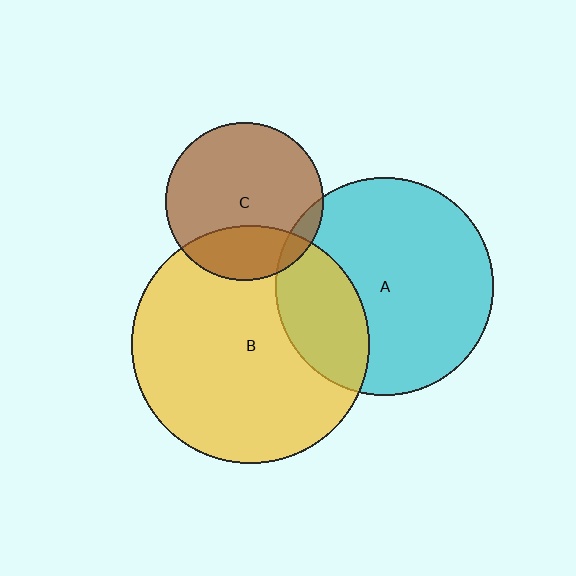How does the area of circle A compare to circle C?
Approximately 1.9 times.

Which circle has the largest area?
Circle B (yellow).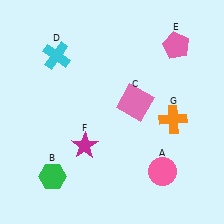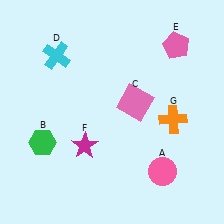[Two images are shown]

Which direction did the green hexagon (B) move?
The green hexagon (B) moved up.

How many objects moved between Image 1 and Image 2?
1 object moved between the two images.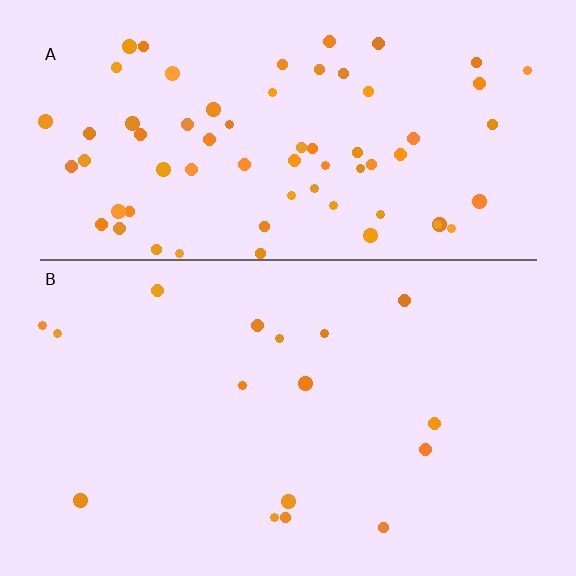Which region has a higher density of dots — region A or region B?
A (the top).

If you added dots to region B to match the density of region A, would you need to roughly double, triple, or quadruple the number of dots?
Approximately quadruple.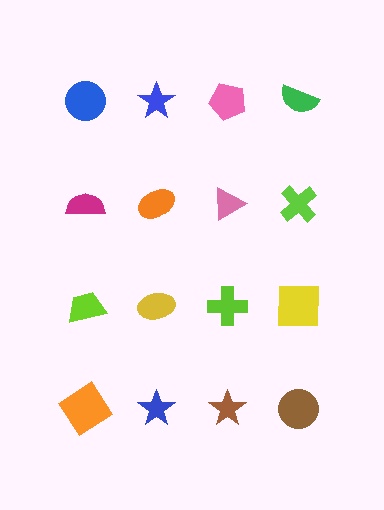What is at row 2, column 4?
A lime cross.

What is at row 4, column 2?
A blue star.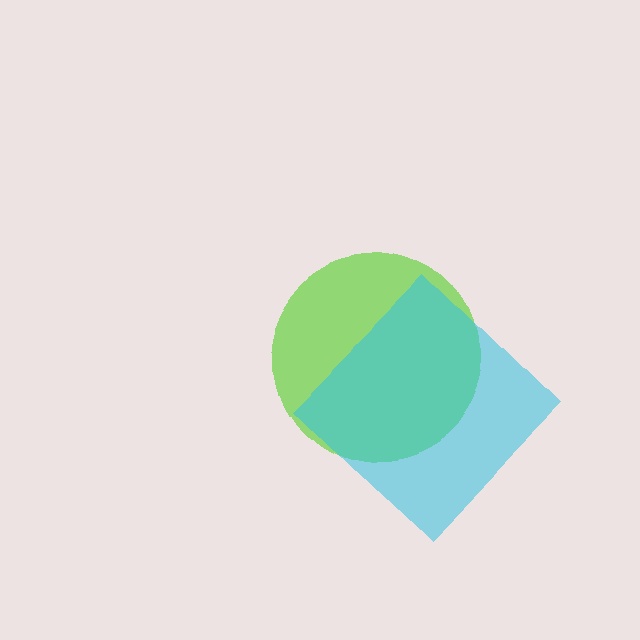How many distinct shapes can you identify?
There are 2 distinct shapes: a lime circle, a cyan diamond.